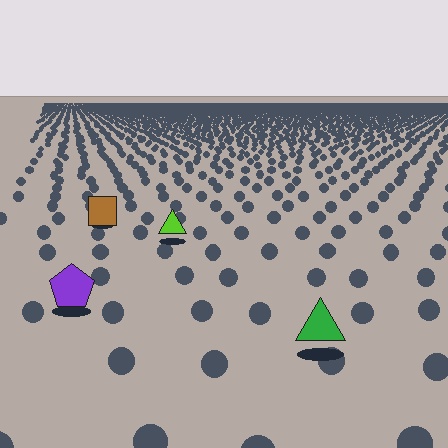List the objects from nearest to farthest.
From nearest to farthest: the green triangle, the purple pentagon, the lime triangle, the brown square.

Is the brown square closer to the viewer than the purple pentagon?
No. The purple pentagon is closer — you can tell from the texture gradient: the ground texture is coarser near it.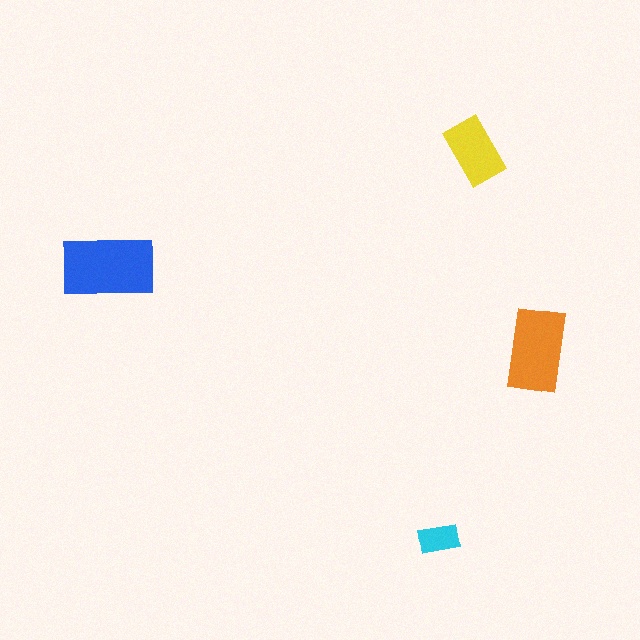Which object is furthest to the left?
The blue rectangle is leftmost.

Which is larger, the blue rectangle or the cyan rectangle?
The blue one.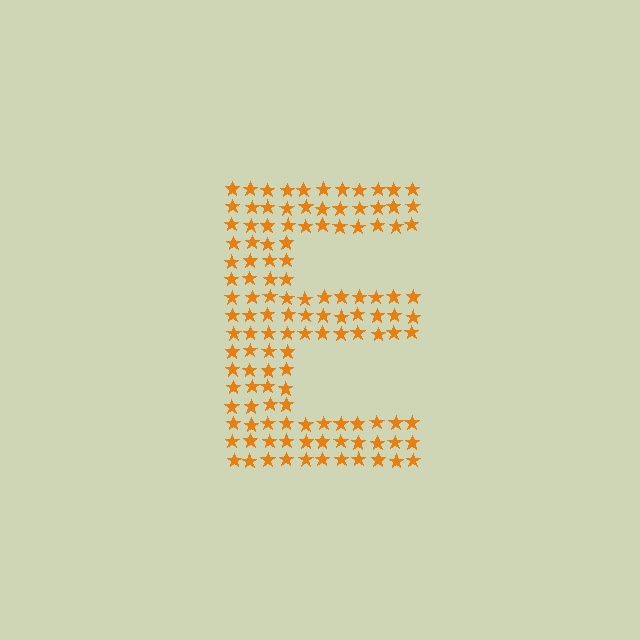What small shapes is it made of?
It is made of small stars.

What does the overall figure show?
The overall figure shows the letter E.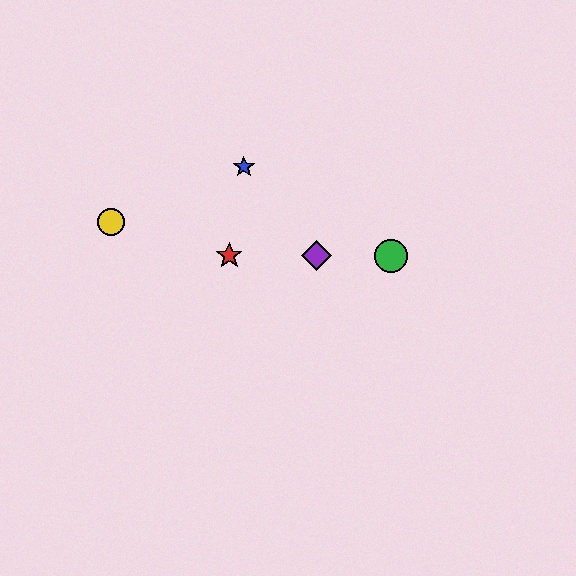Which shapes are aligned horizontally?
The red star, the green circle, the purple diamond are aligned horizontally.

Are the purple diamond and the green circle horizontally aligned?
Yes, both are at y≈256.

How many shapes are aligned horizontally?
3 shapes (the red star, the green circle, the purple diamond) are aligned horizontally.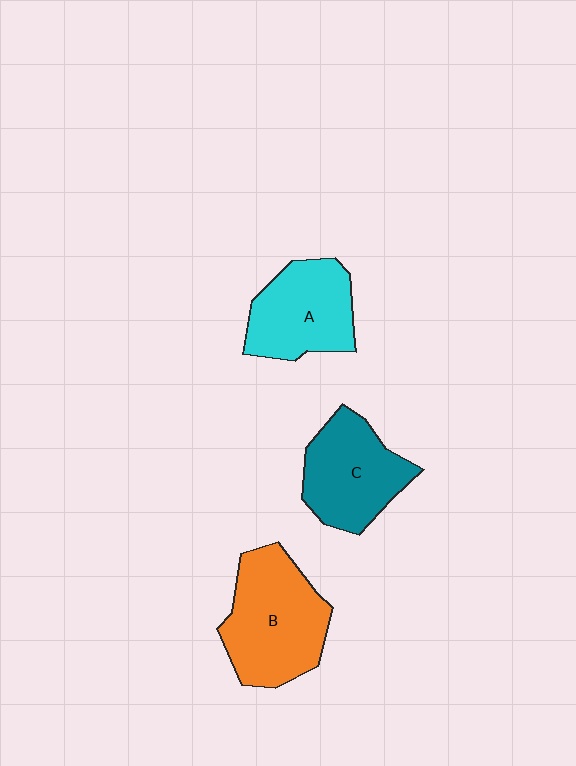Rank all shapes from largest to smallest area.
From largest to smallest: B (orange), C (teal), A (cyan).